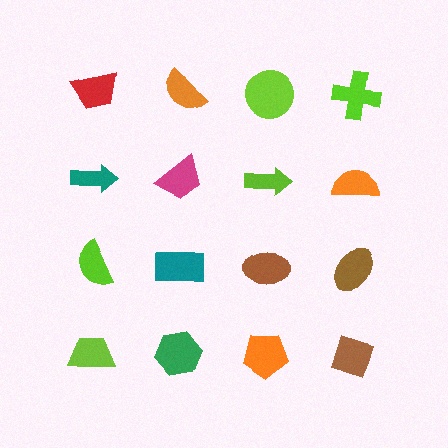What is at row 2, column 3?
A lime arrow.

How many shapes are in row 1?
4 shapes.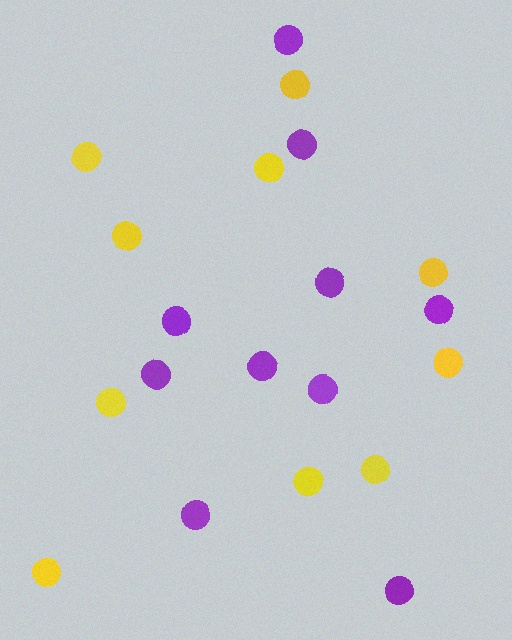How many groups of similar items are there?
There are 2 groups: one group of yellow circles (10) and one group of purple circles (10).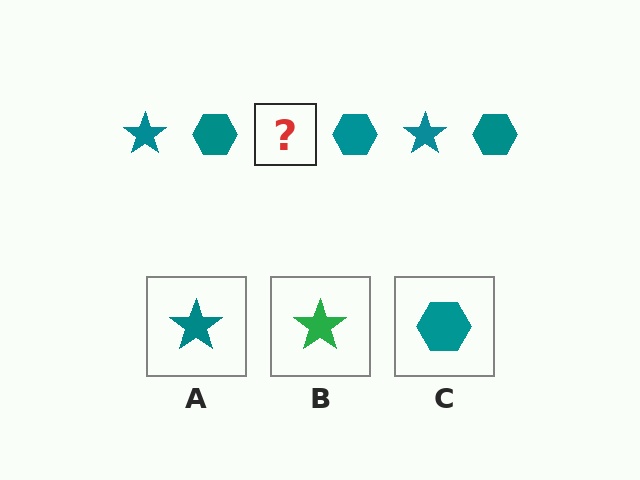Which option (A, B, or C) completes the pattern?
A.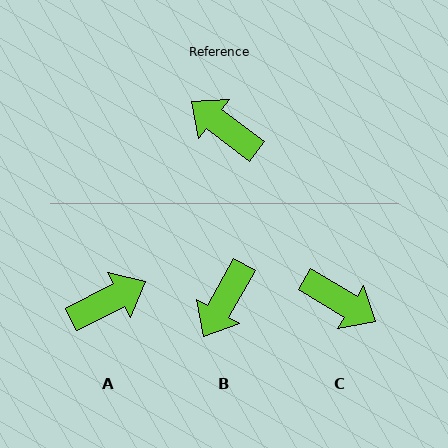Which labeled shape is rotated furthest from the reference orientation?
C, about 174 degrees away.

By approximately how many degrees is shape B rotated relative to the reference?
Approximately 98 degrees counter-clockwise.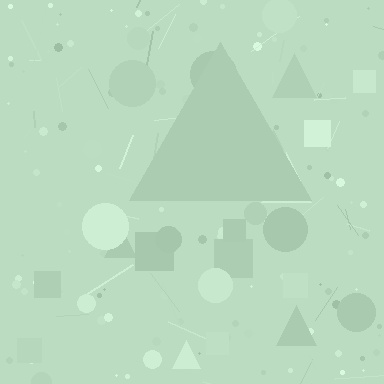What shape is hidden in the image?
A triangle is hidden in the image.